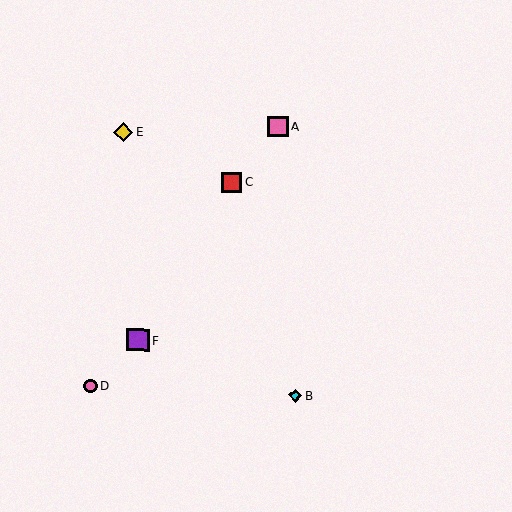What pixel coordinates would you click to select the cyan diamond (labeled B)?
Click at (295, 395) to select the cyan diamond B.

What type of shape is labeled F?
Shape F is a purple square.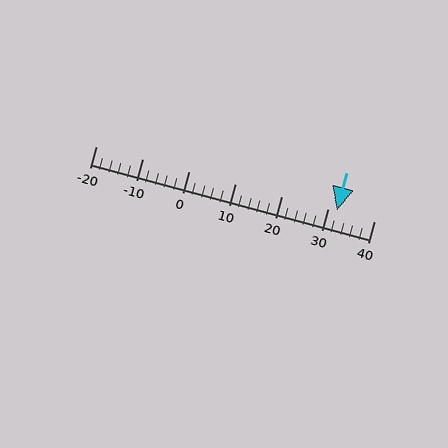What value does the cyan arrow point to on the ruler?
The cyan arrow points to approximately 32.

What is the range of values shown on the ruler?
The ruler shows values from -20 to 40.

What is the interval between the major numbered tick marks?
The major tick marks are spaced 10 units apart.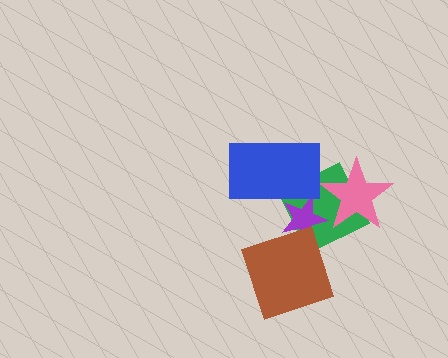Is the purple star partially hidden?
Yes, it is partially covered by another shape.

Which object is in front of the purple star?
The blue rectangle is in front of the purple star.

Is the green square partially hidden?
Yes, it is partially covered by another shape.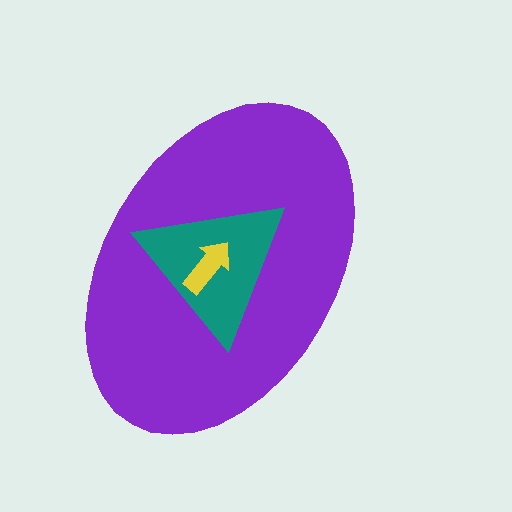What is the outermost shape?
The purple ellipse.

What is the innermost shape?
The yellow arrow.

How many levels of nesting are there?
3.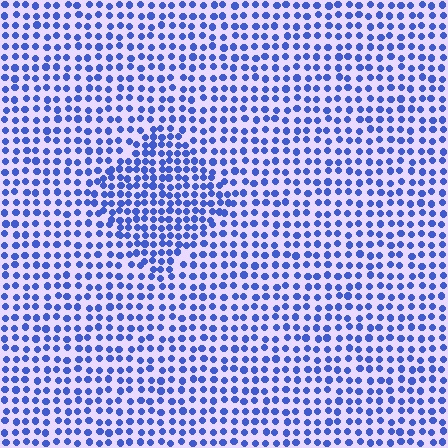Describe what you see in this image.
The image contains small blue elements arranged at two different densities. A diamond-shaped region is visible where the elements are more densely packed than the surrounding area.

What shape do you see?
I see a diamond.